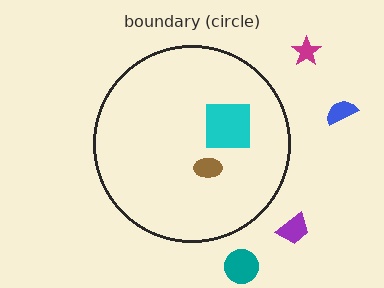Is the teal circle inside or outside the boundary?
Outside.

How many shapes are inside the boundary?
2 inside, 4 outside.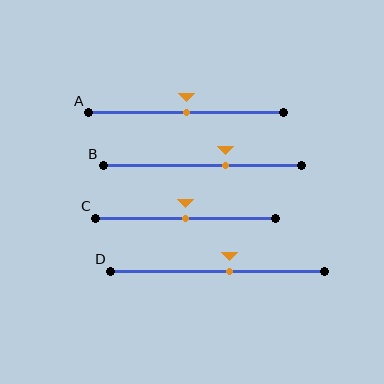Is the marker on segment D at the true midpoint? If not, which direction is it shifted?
No, the marker on segment D is shifted to the right by about 6% of the segment length.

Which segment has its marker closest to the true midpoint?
Segment A has its marker closest to the true midpoint.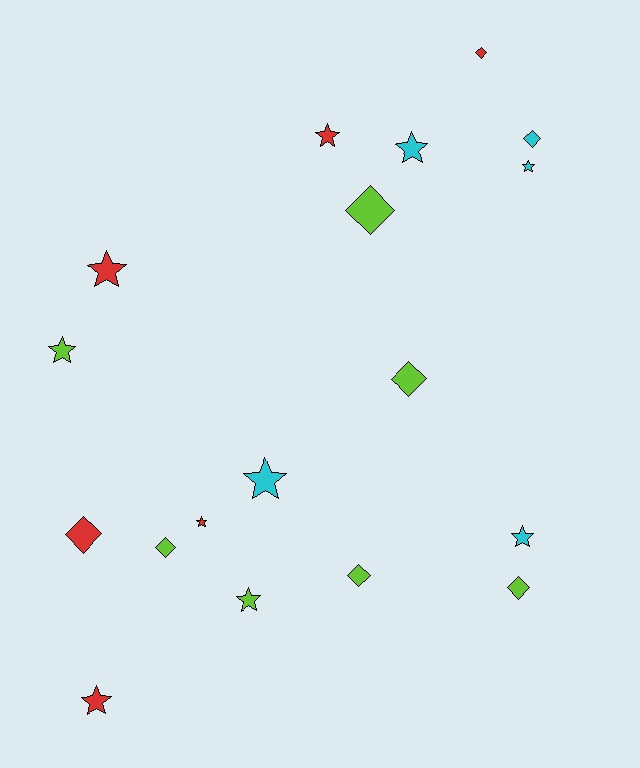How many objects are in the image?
There are 18 objects.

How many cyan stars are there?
There are 4 cyan stars.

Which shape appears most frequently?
Star, with 10 objects.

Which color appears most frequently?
Lime, with 7 objects.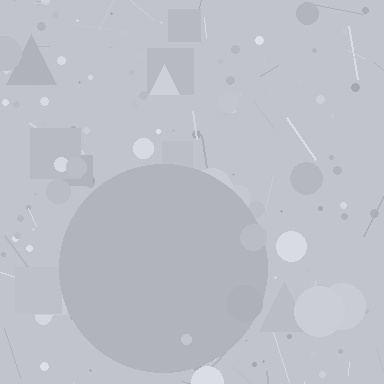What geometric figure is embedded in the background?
A circle is embedded in the background.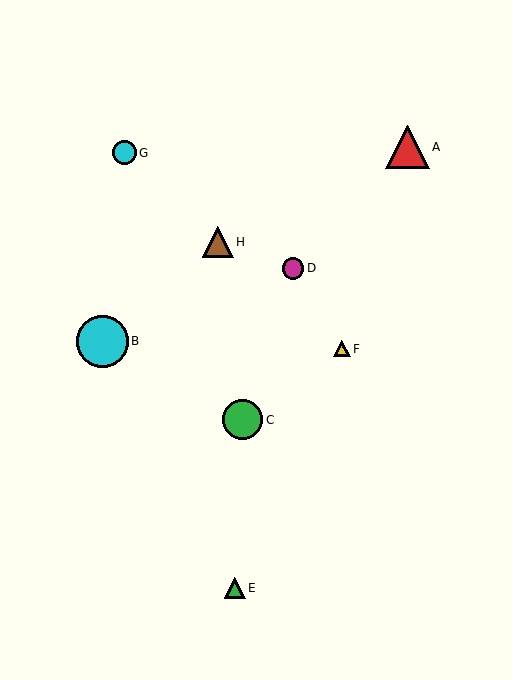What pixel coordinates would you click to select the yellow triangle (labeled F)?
Click at (342, 349) to select the yellow triangle F.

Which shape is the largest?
The cyan circle (labeled B) is the largest.